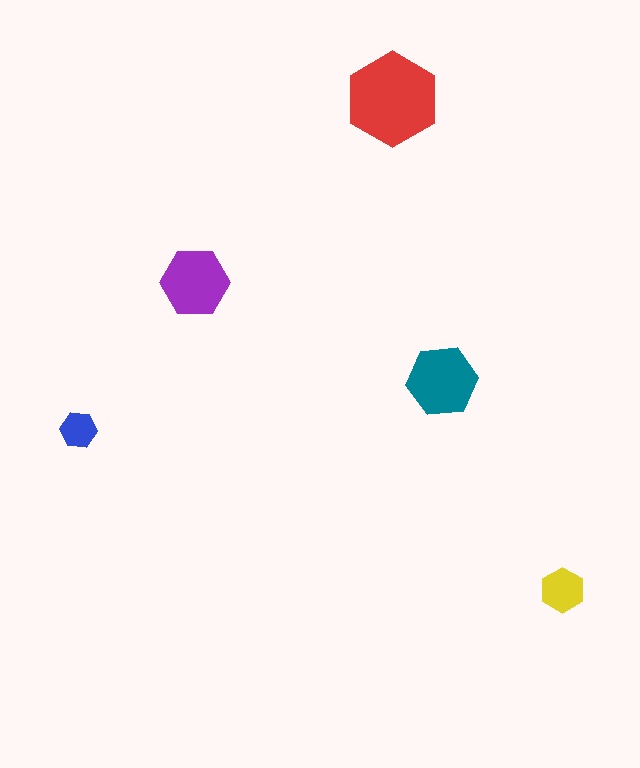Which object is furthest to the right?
The yellow hexagon is rightmost.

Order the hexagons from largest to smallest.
the red one, the teal one, the purple one, the yellow one, the blue one.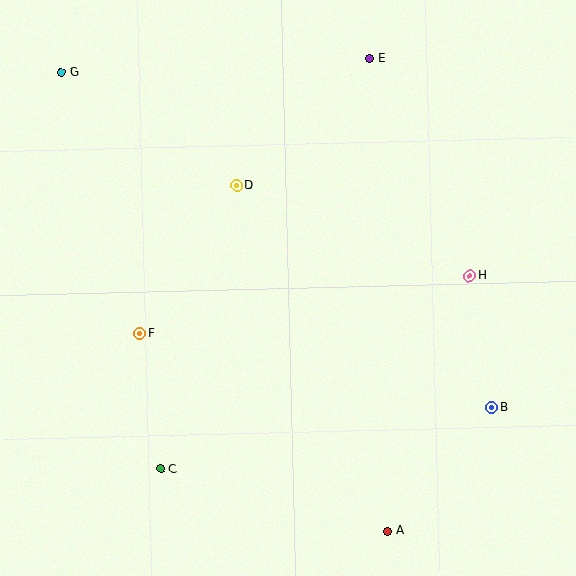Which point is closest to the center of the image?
Point D at (237, 186) is closest to the center.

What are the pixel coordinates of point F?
Point F is at (140, 334).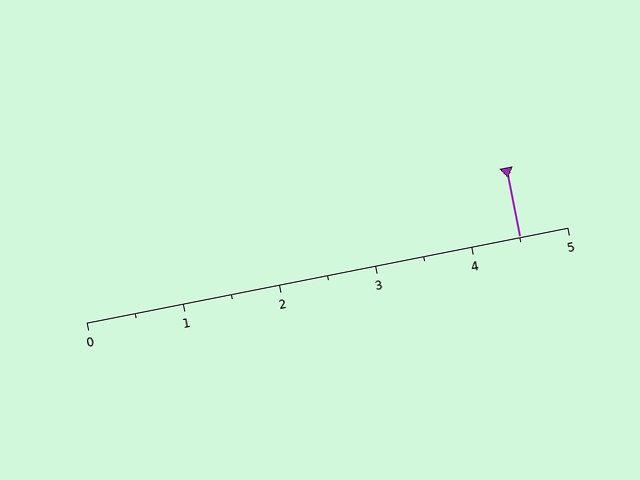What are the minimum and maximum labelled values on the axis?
The axis runs from 0 to 5.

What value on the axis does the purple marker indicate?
The marker indicates approximately 4.5.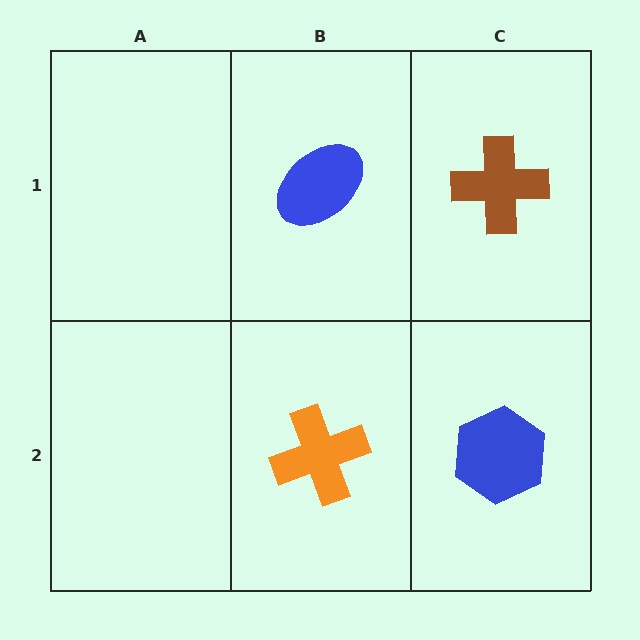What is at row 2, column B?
An orange cross.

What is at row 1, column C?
A brown cross.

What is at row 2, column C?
A blue hexagon.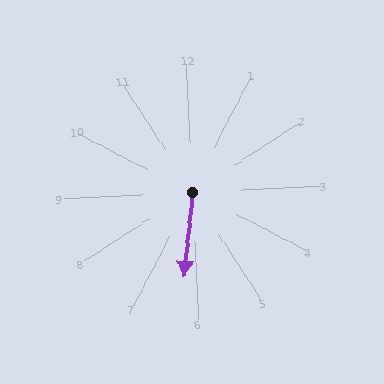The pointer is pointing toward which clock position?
Roughly 6 o'clock.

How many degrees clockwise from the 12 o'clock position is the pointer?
Approximately 189 degrees.